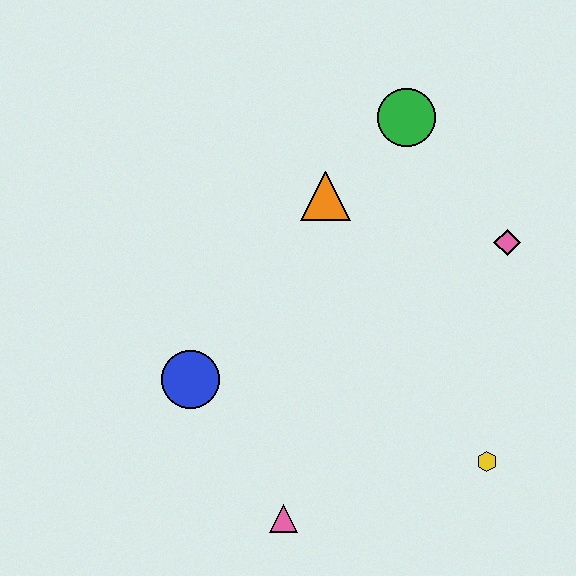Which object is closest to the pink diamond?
The green circle is closest to the pink diamond.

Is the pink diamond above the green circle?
No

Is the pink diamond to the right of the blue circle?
Yes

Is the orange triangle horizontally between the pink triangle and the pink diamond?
Yes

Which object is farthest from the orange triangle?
The pink triangle is farthest from the orange triangle.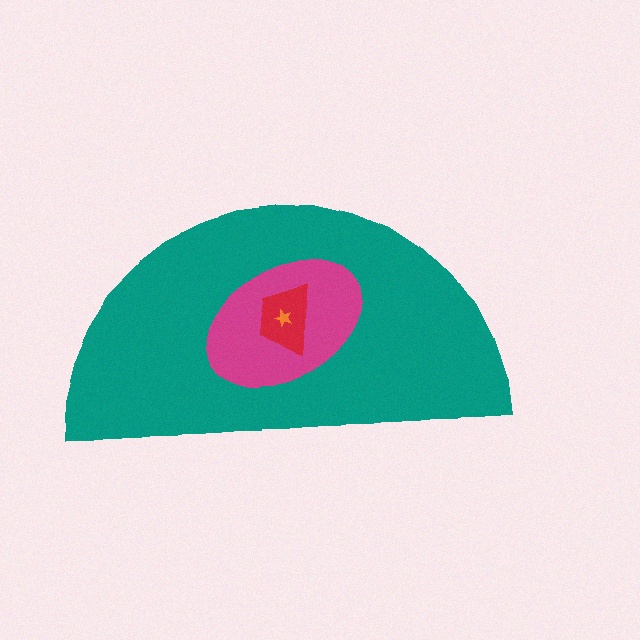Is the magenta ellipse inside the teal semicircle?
Yes.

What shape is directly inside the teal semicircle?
The magenta ellipse.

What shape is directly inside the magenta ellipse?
The red trapezoid.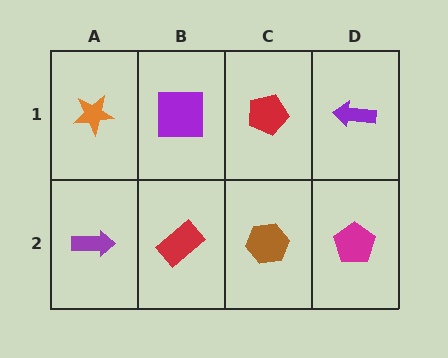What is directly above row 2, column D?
A purple arrow.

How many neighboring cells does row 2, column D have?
2.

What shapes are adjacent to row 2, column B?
A purple square (row 1, column B), a purple arrow (row 2, column A), a brown hexagon (row 2, column C).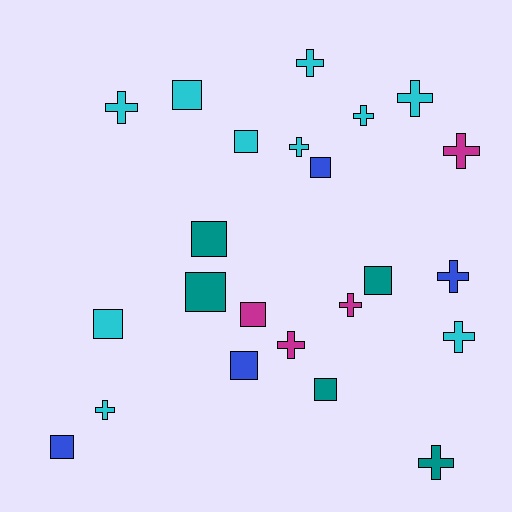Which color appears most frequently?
Cyan, with 10 objects.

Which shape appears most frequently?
Cross, with 12 objects.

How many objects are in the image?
There are 23 objects.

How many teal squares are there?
There are 4 teal squares.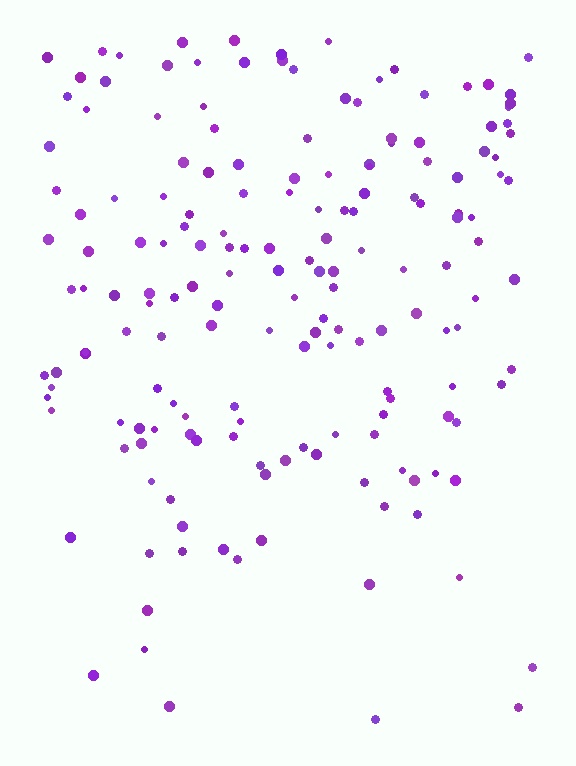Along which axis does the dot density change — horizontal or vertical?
Vertical.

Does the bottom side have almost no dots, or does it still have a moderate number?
Still a moderate number, just noticeably fewer than the top.